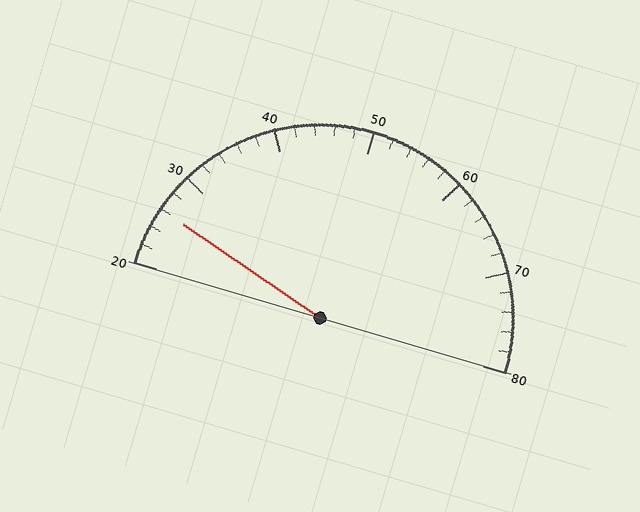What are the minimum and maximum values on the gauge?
The gauge ranges from 20 to 80.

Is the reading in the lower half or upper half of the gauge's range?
The reading is in the lower half of the range (20 to 80).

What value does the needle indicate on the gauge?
The needle indicates approximately 26.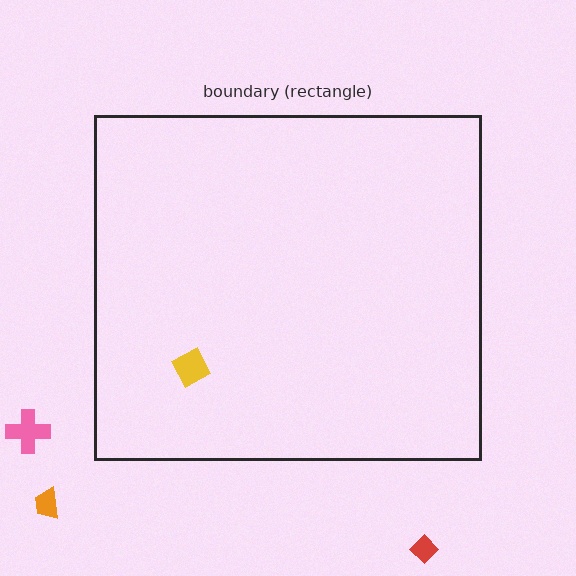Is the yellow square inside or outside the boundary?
Inside.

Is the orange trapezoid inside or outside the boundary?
Outside.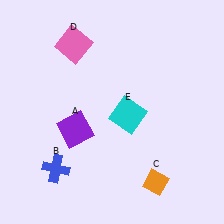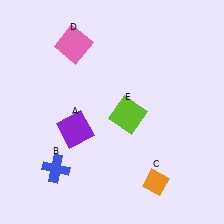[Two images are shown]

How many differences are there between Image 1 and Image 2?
There is 1 difference between the two images.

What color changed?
The square (E) changed from cyan in Image 1 to lime in Image 2.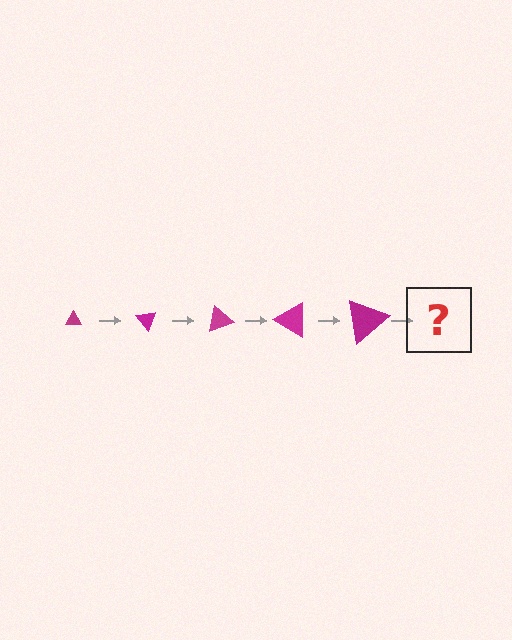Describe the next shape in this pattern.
It should be a triangle, larger than the previous one and rotated 250 degrees from the start.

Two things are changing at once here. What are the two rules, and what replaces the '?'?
The two rules are that the triangle grows larger each step and it rotates 50 degrees each step. The '?' should be a triangle, larger than the previous one and rotated 250 degrees from the start.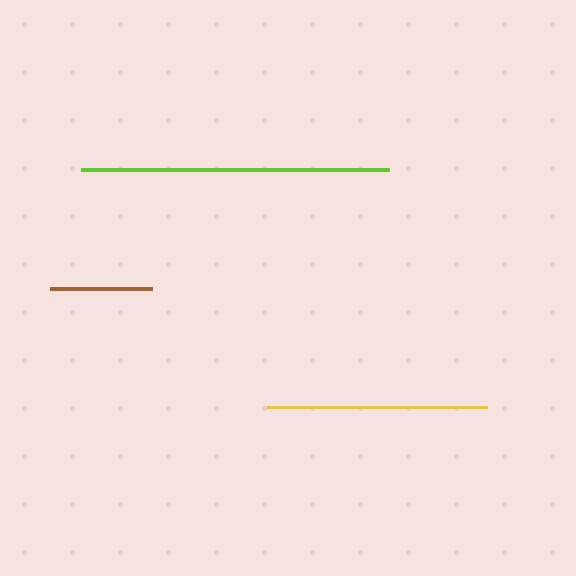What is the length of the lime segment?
The lime segment is approximately 308 pixels long.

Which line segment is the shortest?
The brown line is the shortest at approximately 101 pixels.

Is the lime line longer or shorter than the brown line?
The lime line is longer than the brown line.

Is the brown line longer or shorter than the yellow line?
The yellow line is longer than the brown line.